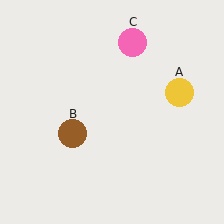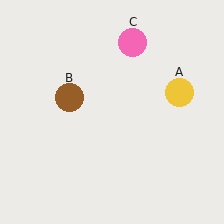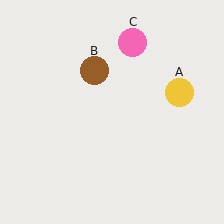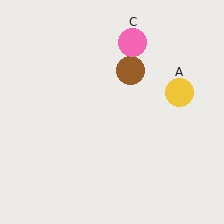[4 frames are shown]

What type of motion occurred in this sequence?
The brown circle (object B) rotated clockwise around the center of the scene.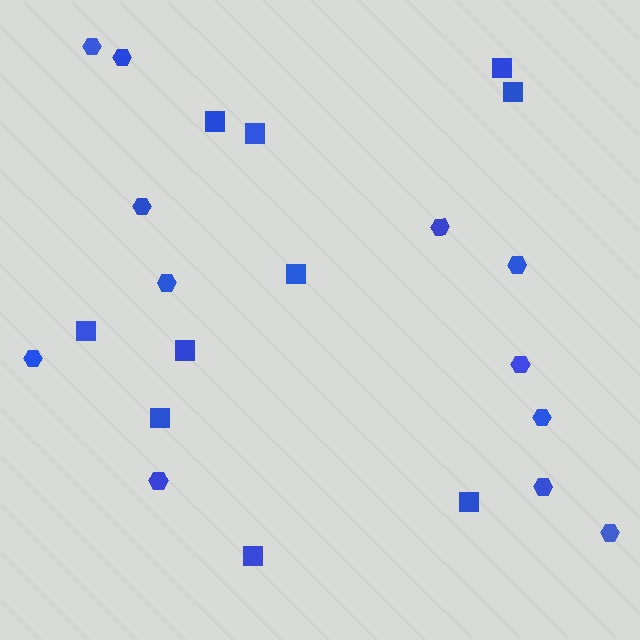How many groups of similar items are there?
There are 2 groups: one group of squares (10) and one group of hexagons (12).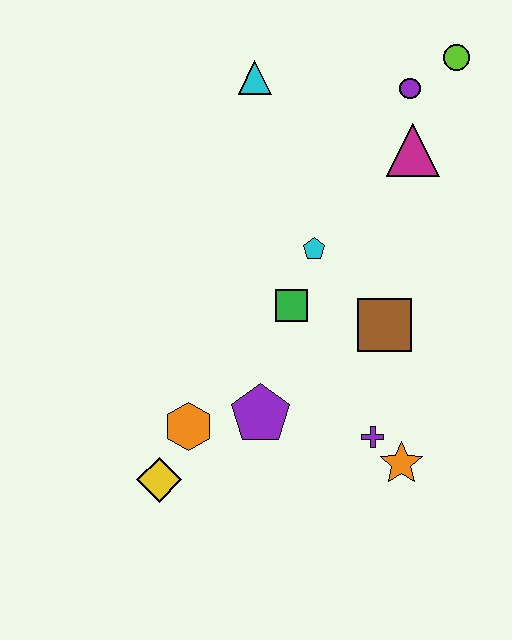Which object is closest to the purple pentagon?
The orange hexagon is closest to the purple pentagon.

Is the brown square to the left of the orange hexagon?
No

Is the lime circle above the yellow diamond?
Yes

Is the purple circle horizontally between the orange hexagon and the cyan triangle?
No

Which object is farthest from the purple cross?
The lime circle is farthest from the purple cross.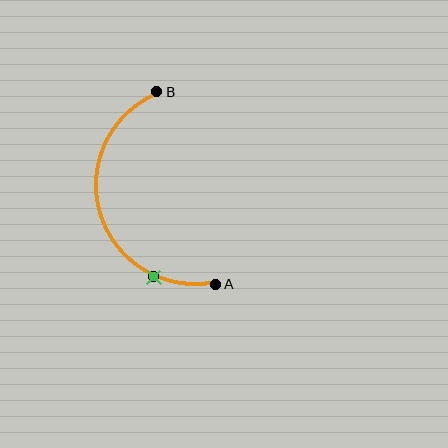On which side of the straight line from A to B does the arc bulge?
The arc bulges to the left of the straight line connecting A and B.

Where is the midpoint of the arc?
The arc midpoint is the point on the curve farthest from the straight line joining A and B. It sits to the left of that line.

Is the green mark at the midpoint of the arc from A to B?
No. The green mark lies on the arc but is closer to endpoint A. The arc midpoint would be at the point on the curve equidistant along the arc from both A and B.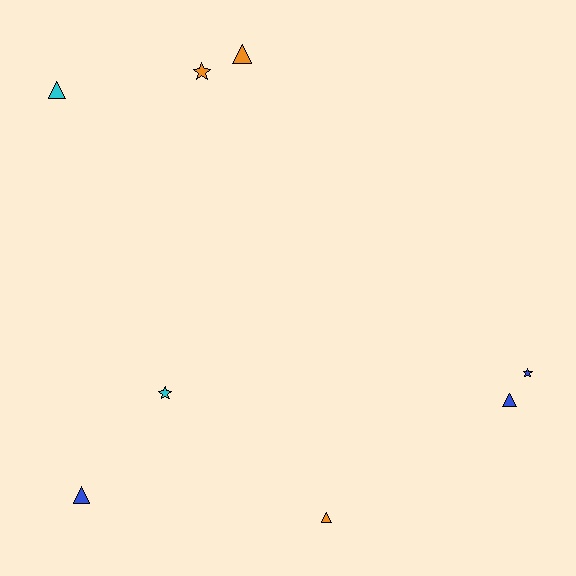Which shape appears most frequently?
Triangle, with 5 objects.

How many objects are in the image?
There are 8 objects.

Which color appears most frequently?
Orange, with 3 objects.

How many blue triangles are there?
There are 2 blue triangles.